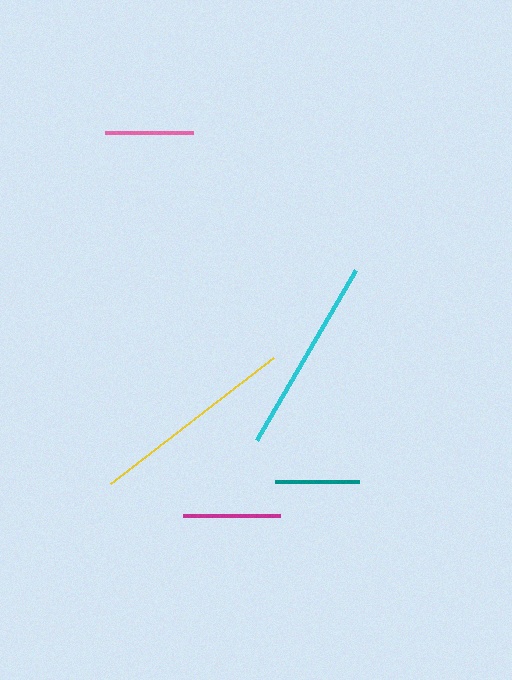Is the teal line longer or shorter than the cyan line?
The cyan line is longer than the teal line.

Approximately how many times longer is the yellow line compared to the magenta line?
The yellow line is approximately 2.1 times the length of the magenta line.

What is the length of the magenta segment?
The magenta segment is approximately 97 pixels long.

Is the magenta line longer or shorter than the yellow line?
The yellow line is longer than the magenta line.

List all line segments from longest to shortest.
From longest to shortest: yellow, cyan, magenta, pink, teal.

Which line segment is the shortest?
The teal line is the shortest at approximately 84 pixels.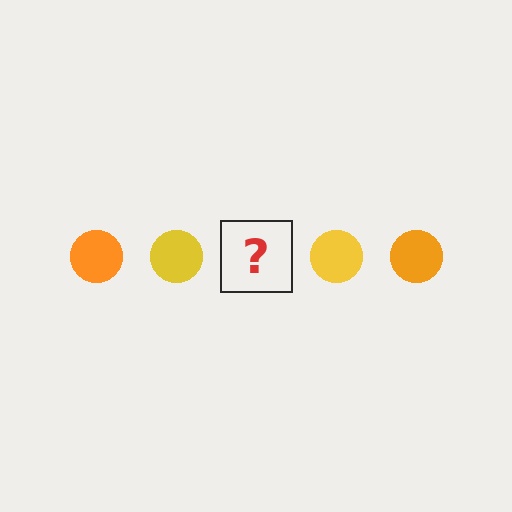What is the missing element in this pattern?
The missing element is an orange circle.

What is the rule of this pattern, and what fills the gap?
The rule is that the pattern cycles through orange, yellow circles. The gap should be filled with an orange circle.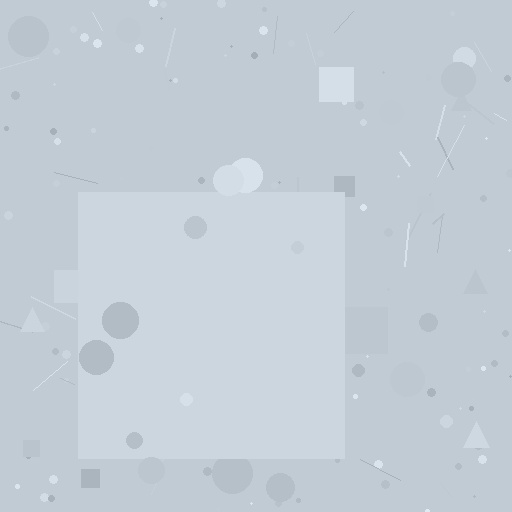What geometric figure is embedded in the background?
A square is embedded in the background.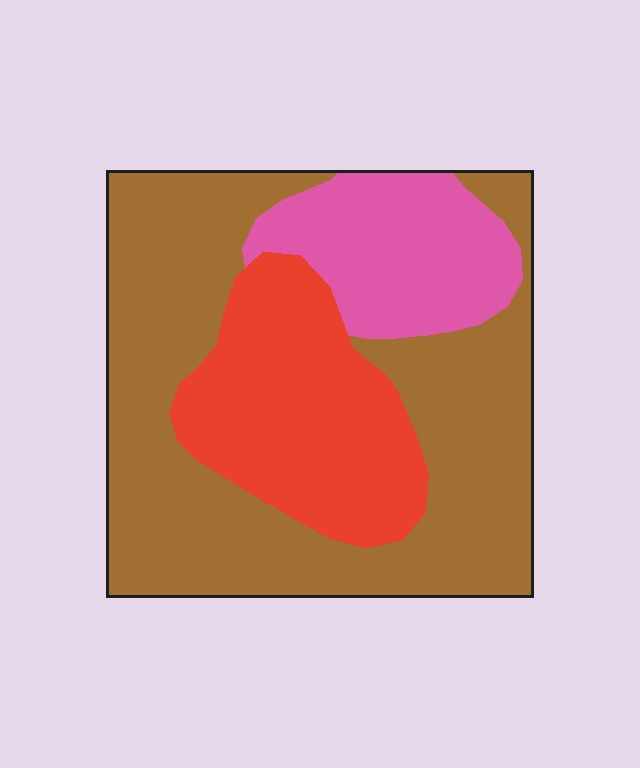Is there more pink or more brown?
Brown.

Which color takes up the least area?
Pink, at roughly 20%.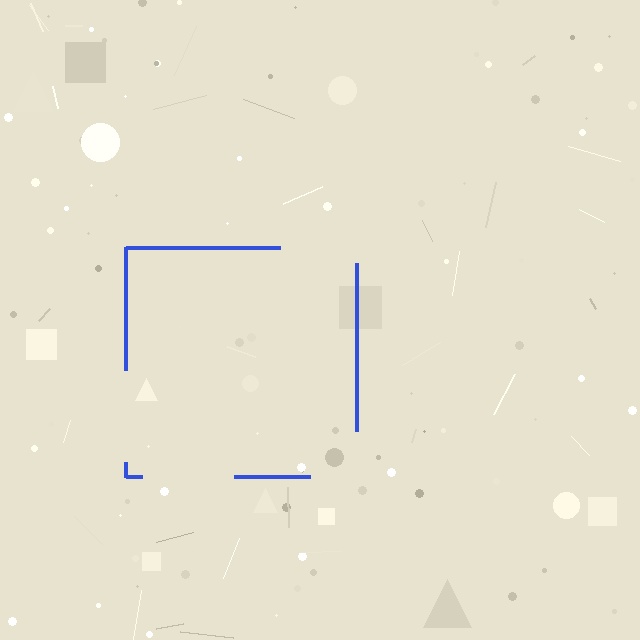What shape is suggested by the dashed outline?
The dashed outline suggests a square.